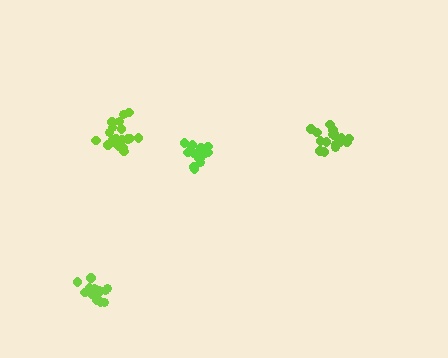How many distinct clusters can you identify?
There are 4 distinct clusters.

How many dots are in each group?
Group 1: 20 dots, Group 2: 18 dots, Group 3: 17 dots, Group 4: 14 dots (69 total).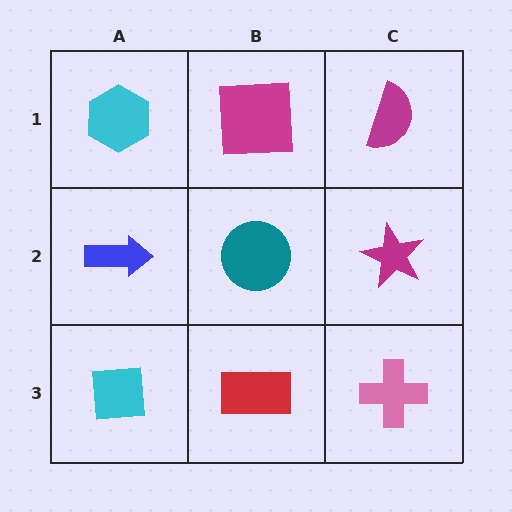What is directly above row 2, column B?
A magenta square.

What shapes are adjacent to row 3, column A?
A blue arrow (row 2, column A), a red rectangle (row 3, column B).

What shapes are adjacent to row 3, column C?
A magenta star (row 2, column C), a red rectangle (row 3, column B).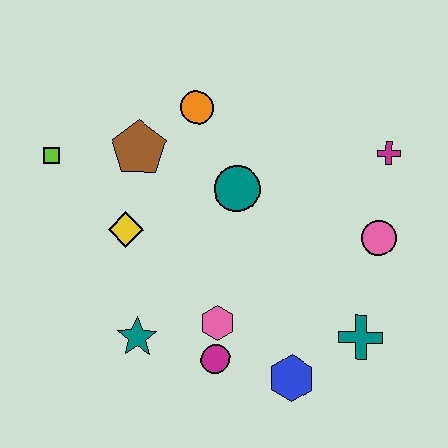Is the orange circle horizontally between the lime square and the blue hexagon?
Yes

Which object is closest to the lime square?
The brown pentagon is closest to the lime square.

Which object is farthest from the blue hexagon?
The lime square is farthest from the blue hexagon.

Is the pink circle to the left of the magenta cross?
Yes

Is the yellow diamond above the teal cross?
Yes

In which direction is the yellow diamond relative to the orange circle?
The yellow diamond is below the orange circle.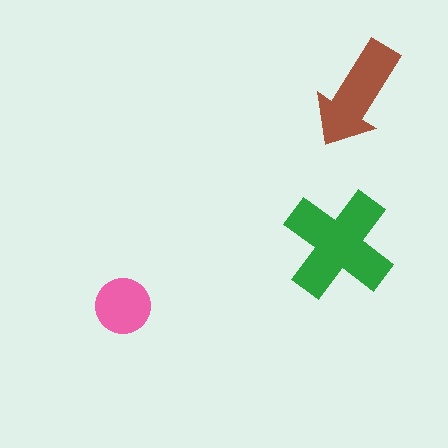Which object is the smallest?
The pink circle.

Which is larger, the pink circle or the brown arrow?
The brown arrow.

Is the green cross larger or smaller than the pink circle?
Larger.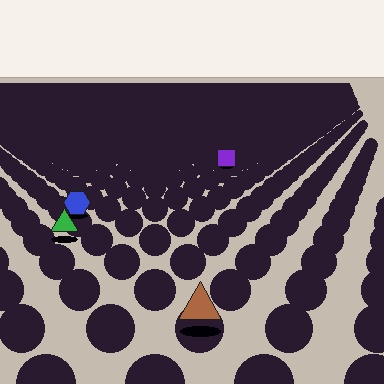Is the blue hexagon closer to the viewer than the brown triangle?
No. The brown triangle is closer — you can tell from the texture gradient: the ground texture is coarser near it.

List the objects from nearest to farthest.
From nearest to farthest: the brown triangle, the green triangle, the blue hexagon, the purple square.